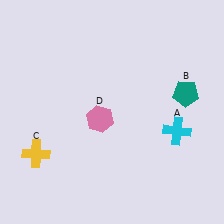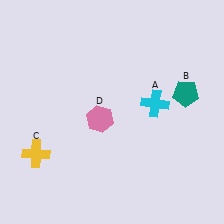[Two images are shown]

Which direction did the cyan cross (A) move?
The cyan cross (A) moved up.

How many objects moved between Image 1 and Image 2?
1 object moved between the two images.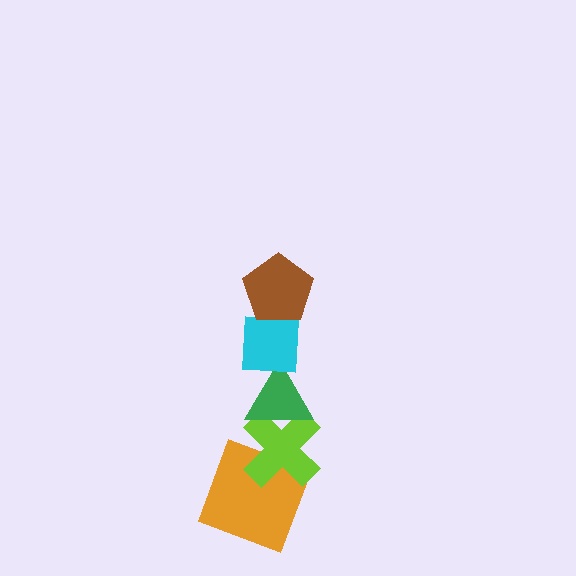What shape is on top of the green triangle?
The cyan square is on top of the green triangle.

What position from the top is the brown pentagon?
The brown pentagon is 1st from the top.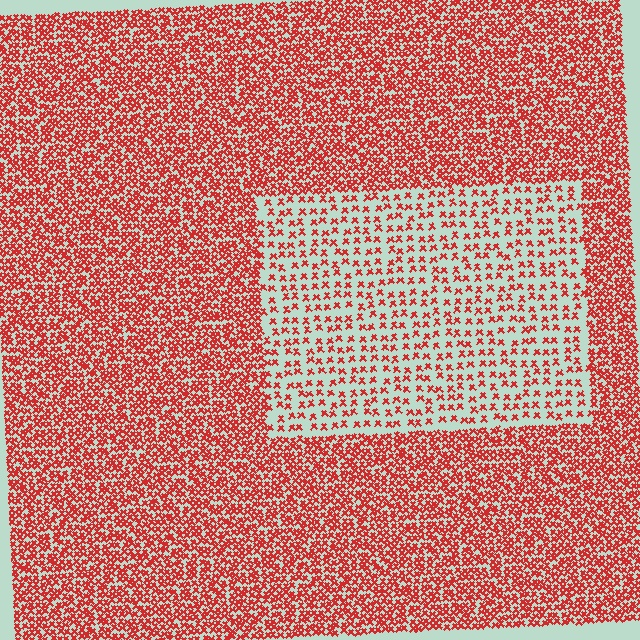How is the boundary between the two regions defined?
The boundary is defined by a change in element density (approximately 2.4x ratio). All elements are the same color, size, and shape.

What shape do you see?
I see a rectangle.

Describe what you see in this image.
The image contains small red elements arranged at two different densities. A rectangle-shaped region is visible where the elements are less densely packed than the surrounding area.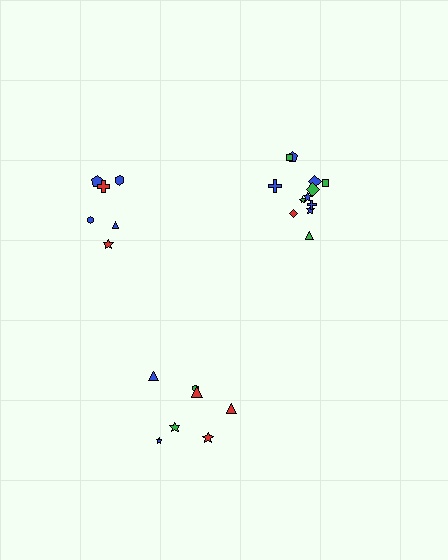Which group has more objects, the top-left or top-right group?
The top-right group.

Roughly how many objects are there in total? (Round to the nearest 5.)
Roughly 25 objects in total.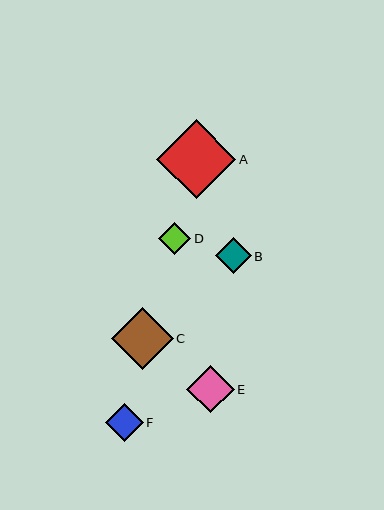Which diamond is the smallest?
Diamond D is the smallest with a size of approximately 33 pixels.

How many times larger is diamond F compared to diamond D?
Diamond F is approximately 1.2 times the size of diamond D.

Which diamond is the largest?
Diamond A is the largest with a size of approximately 79 pixels.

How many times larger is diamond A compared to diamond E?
Diamond A is approximately 1.7 times the size of diamond E.